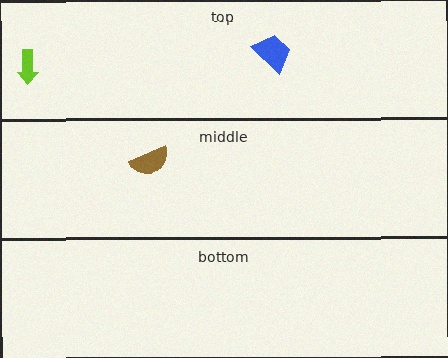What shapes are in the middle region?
The brown semicircle.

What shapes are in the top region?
The blue trapezoid, the lime arrow.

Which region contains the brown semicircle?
The middle region.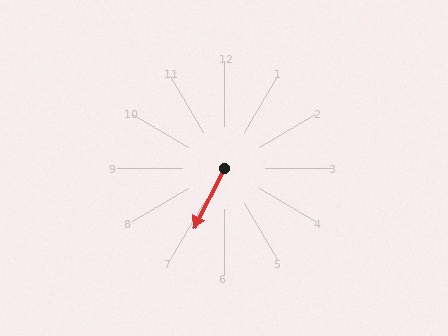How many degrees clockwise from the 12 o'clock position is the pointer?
Approximately 207 degrees.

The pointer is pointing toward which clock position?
Roughly 7 o'clock.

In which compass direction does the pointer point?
Southwest.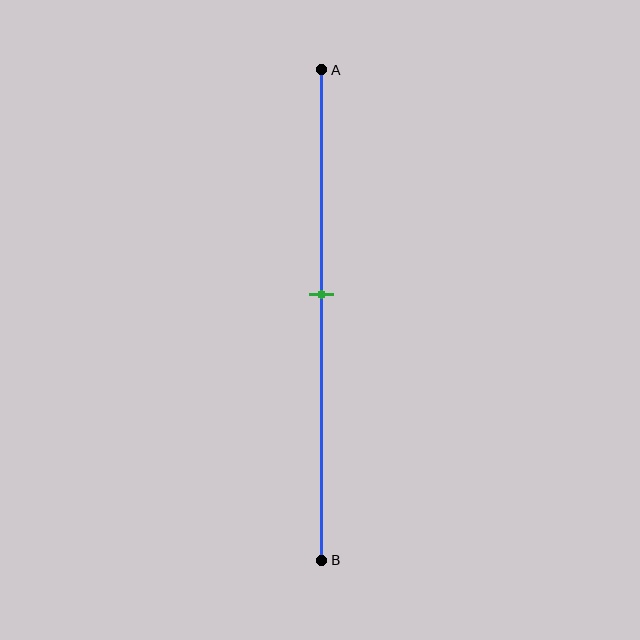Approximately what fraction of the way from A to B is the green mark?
The green mark is approximately 45% of the way from A to B.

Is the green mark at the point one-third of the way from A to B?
No, the mark is at about 45% from A, not at the 33% one-third point.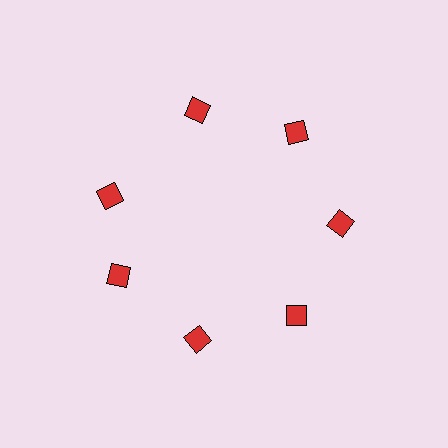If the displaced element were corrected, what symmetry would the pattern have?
It would have 7-fold rotational symmetry — the pattern would map onto itself every 51 degrees.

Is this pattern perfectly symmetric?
No. The 7 red diamonds are arranged in a ring, but one element near the 10 o'clock position is rotated out of alignment along the ring, breaking the 7-fold rotational symmetry.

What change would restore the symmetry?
The symmetry would be restored by rotating it back into even spacing with its neighbors so that all 7 diamonds sit at equal angles and equal distance from the center.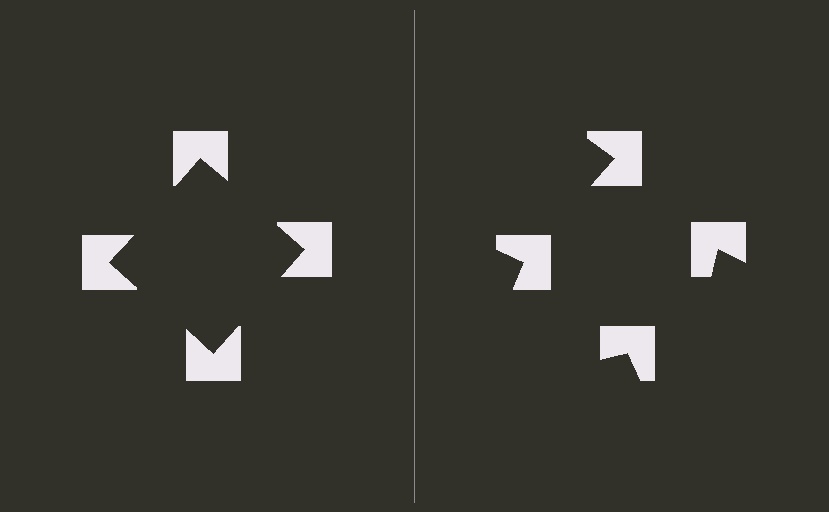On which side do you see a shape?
An illusory square appears on the left side. On the right side the wedge cuts are rotated, so no coherent shape forms.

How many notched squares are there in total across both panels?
8 — 4 on each side.